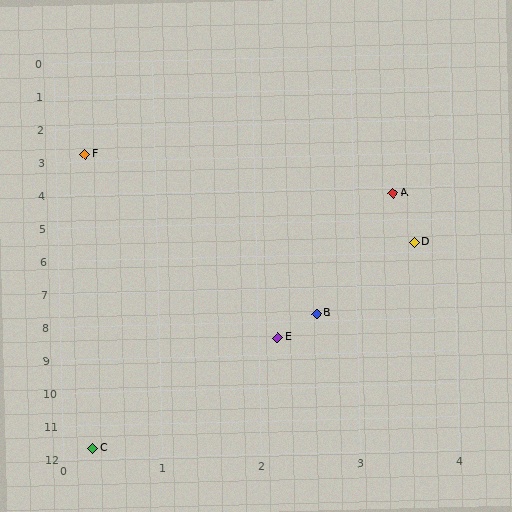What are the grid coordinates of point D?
Point D is at approximately (3.6, 5.7).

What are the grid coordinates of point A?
Point A is at approximately (3.4, 4.2).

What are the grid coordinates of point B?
Point B is at approximately (2.6, 7.8).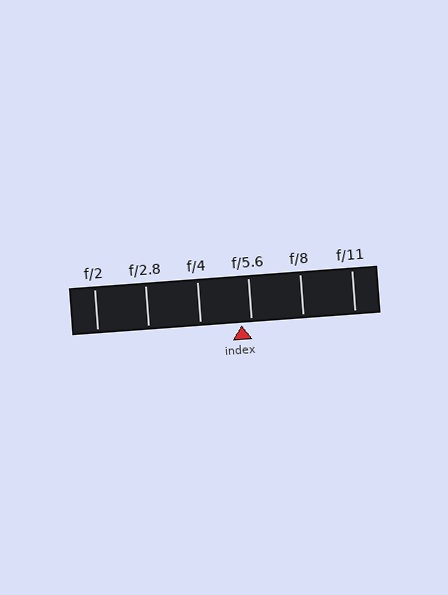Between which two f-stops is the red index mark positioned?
The index mark is between f/4 and f/5.6.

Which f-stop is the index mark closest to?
The index mark is closest to f/5.6.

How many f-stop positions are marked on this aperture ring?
There are 6 f-stop positions marked.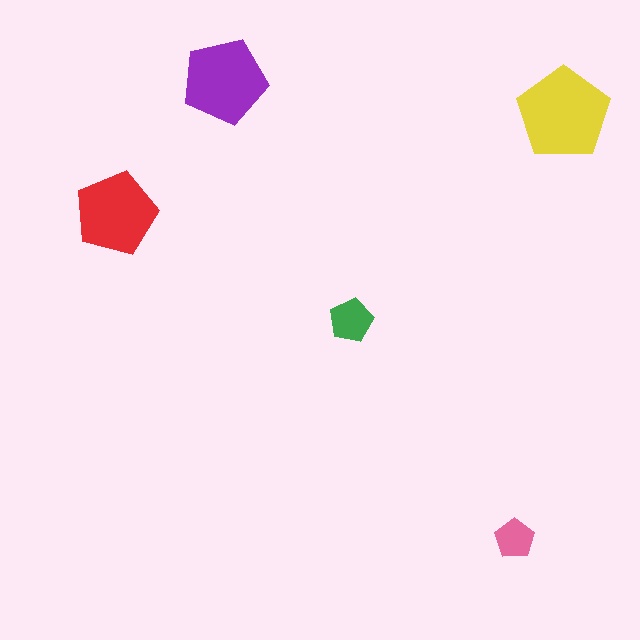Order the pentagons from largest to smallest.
the yellow one, the purple one, the red one, the green one, the pink one.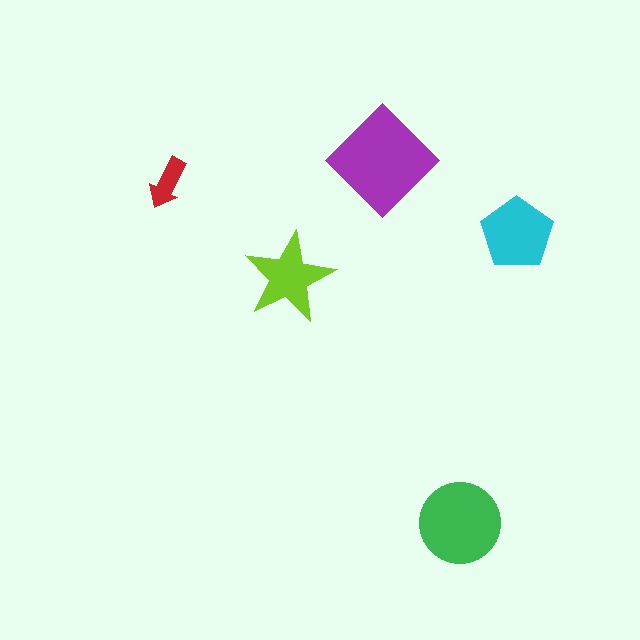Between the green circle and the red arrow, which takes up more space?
The green circle.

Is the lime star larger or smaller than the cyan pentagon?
Smaller.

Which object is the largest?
The purple diamond.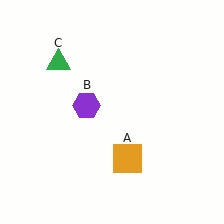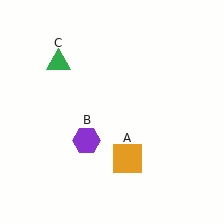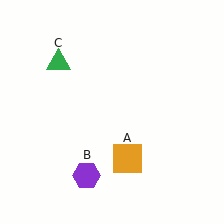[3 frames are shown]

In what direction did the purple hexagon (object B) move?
The purple hexagon (object B) moved down.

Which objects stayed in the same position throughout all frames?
Orange square (object A) and green triangle (object C) remained stationary.